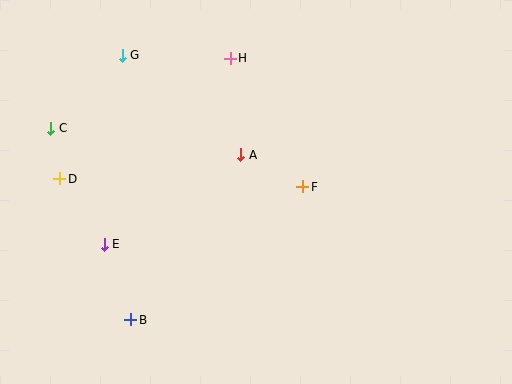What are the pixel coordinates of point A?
Point A is at (241, 155).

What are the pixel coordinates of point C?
Point C is at (51, 128).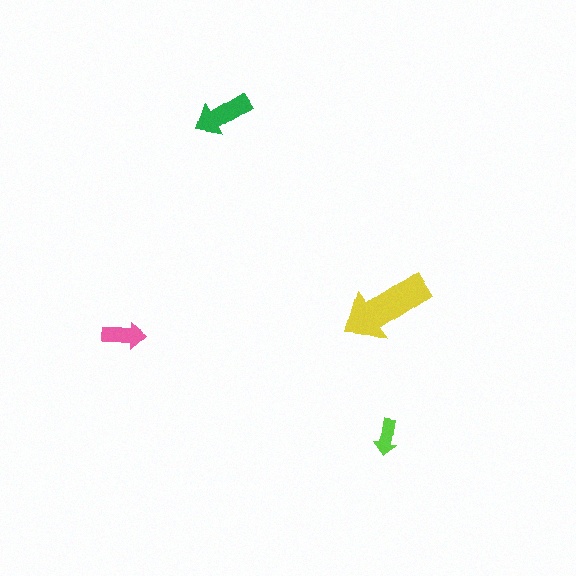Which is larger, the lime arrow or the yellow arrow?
The yellow one.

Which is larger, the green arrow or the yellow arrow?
The yellow one.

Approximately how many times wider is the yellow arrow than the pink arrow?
About 2 times wider.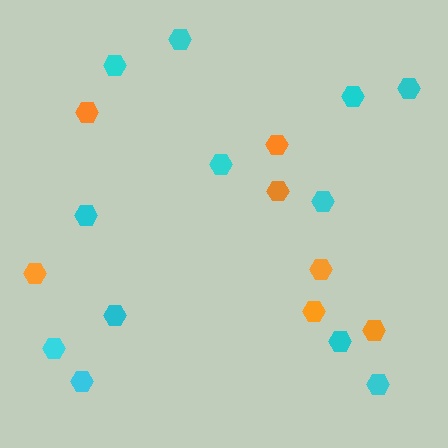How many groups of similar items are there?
There are 2 groups: one group of cyan hexagons (12) and one group of orange hexagons (7).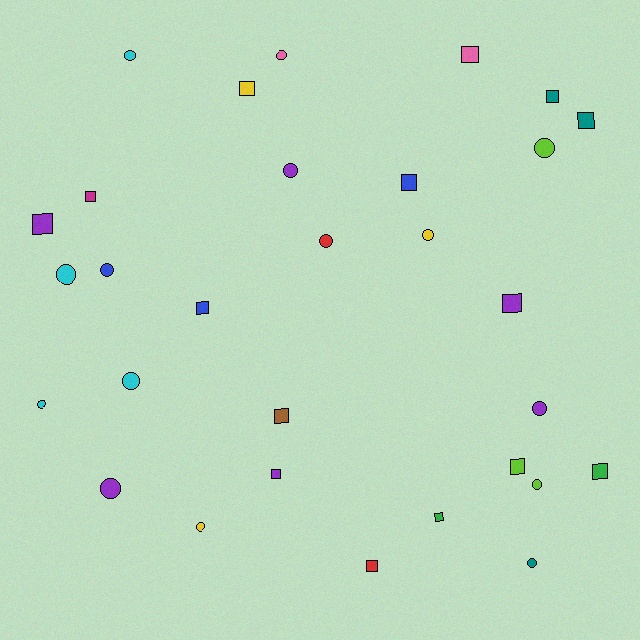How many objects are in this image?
There are 30 objects.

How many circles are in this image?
There are 15 circles.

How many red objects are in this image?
There are 2 red objects.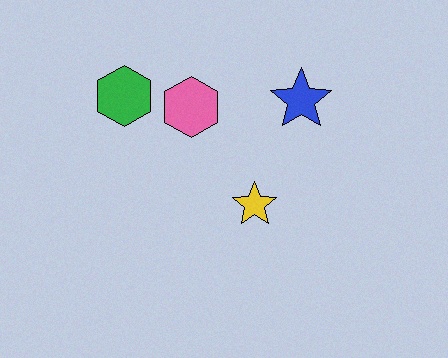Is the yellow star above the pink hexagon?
No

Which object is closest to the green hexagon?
The pink hexagon is closest to the green hexagon.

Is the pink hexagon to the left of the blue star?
Yes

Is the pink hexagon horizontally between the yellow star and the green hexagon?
Yes